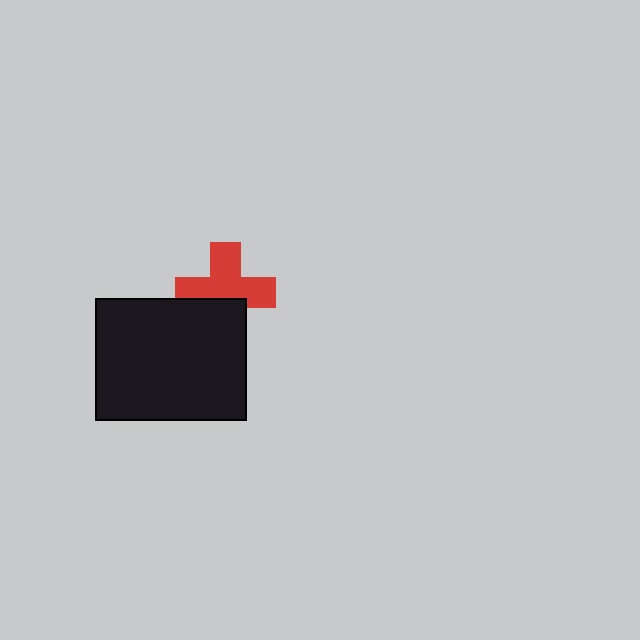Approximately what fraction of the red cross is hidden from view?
Roughly 35% of the red cross is hidden behind the black rectangle.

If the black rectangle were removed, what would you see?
You would see the complete red cross.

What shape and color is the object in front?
The object in front is a black rectangle.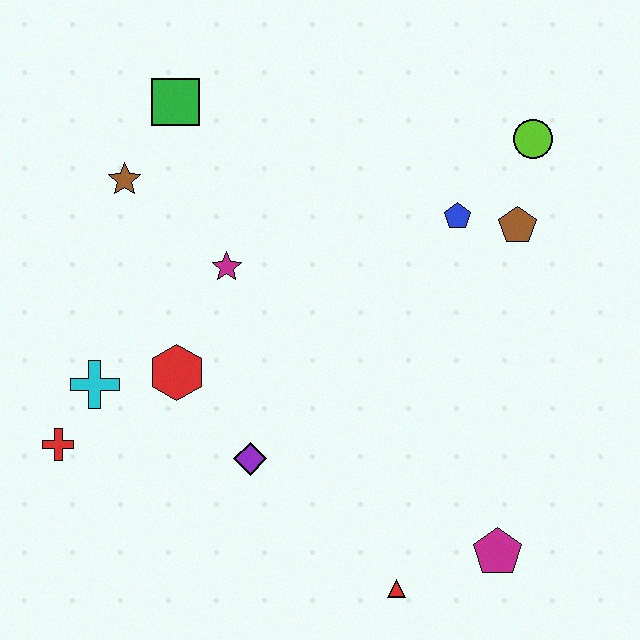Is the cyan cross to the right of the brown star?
No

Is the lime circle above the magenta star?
Yes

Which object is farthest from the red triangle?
The green square is farthest from the red triangle.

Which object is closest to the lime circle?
The brown pentagon is closest to the lime circle.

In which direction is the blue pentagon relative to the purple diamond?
The blue pentagon is above the purple diamond.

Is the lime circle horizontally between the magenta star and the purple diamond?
No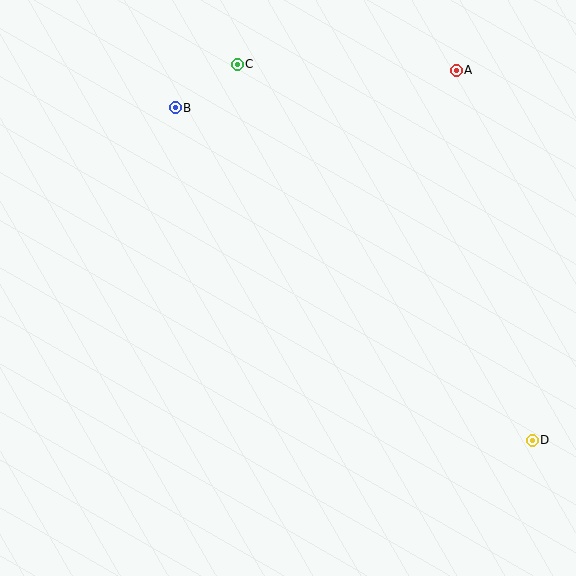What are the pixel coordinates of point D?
Point D is at (532, 440).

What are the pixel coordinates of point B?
Point B is at (175, 108).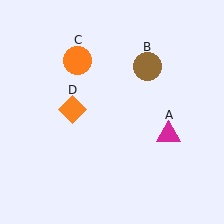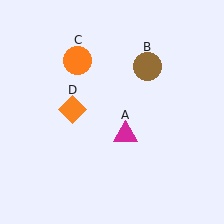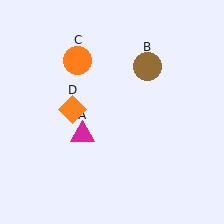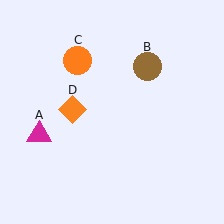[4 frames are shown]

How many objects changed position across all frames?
1 object changed position: magenta triangle (object A).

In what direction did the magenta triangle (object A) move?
The magenta triangle (object A) moved left.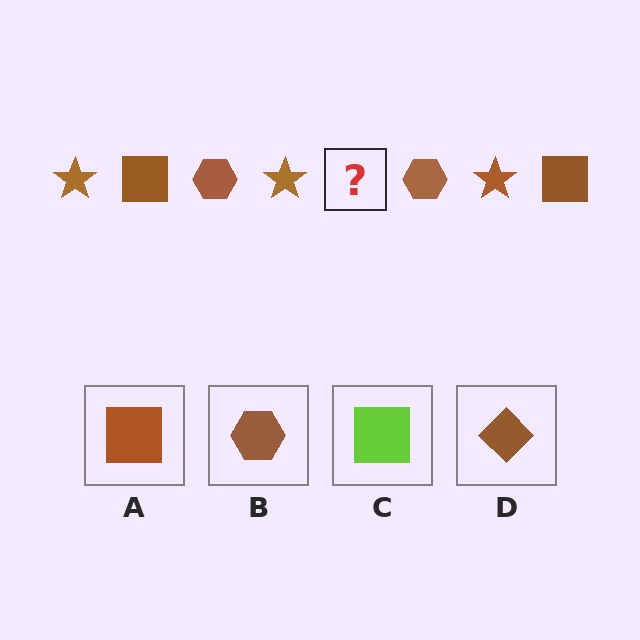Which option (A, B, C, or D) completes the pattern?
A.